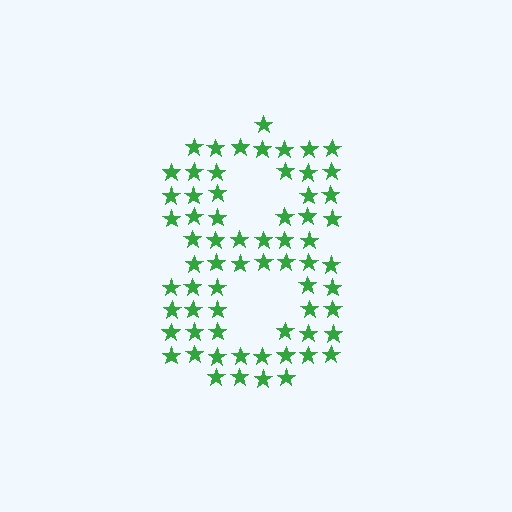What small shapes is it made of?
It is made of small stars.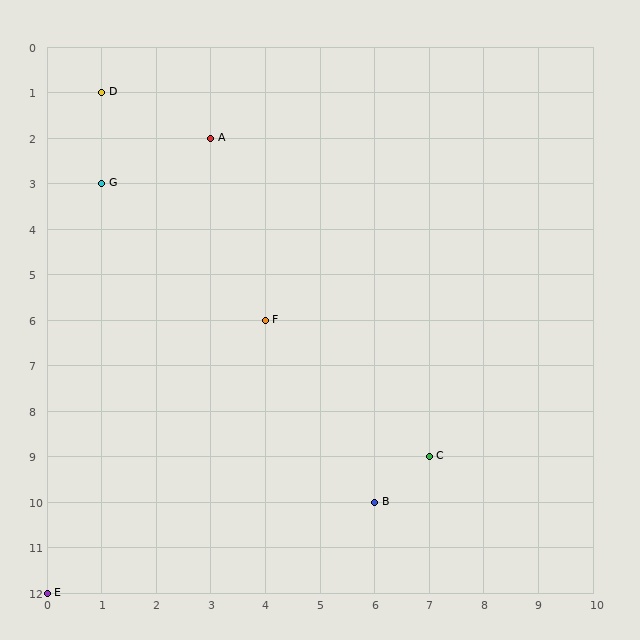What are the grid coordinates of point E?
Point E is at grid coordinates (0, 12).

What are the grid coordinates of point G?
Point G is at grid coordinates (1, 3).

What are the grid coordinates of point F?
Point F is at grid coordinates (4, 6).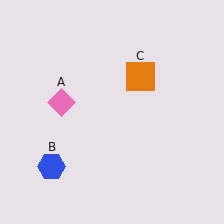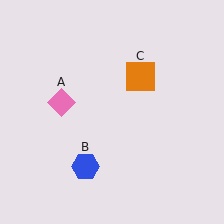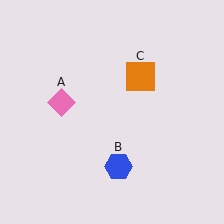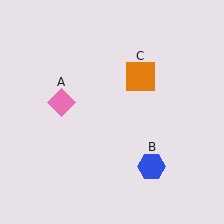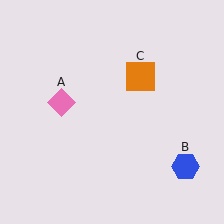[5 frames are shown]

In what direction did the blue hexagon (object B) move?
The blue hexagon (object B) moved right.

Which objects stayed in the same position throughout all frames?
Pink diamond (object A) and orange square (object C) remained stationary.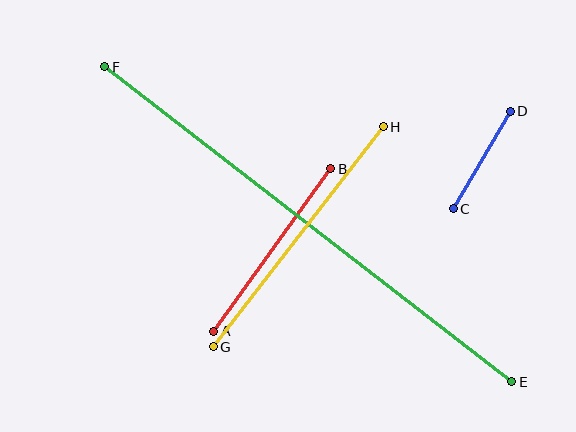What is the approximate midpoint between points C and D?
The midpoint is at approximately (482, 160) pixels.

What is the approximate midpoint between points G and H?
The midpoint is at approximately (298, 237) pixels.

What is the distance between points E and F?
The distance is approximately 514 pixels.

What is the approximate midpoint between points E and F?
The midpoint is at approximately (308, 224) pixels.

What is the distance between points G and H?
The distance is approximately 278 pixels.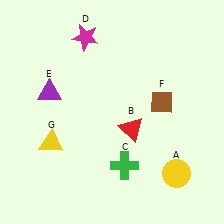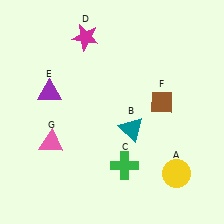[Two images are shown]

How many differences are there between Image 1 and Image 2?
There are 2 differences between the two images.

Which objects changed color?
B changed from red to teal. G changed from yellow to pink.